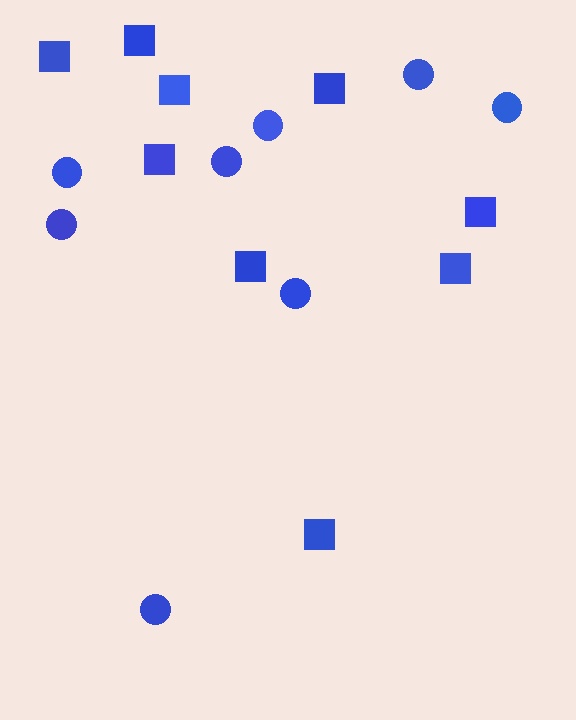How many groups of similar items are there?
There are 2 groups: one group of squares (9) and one group of circles (8).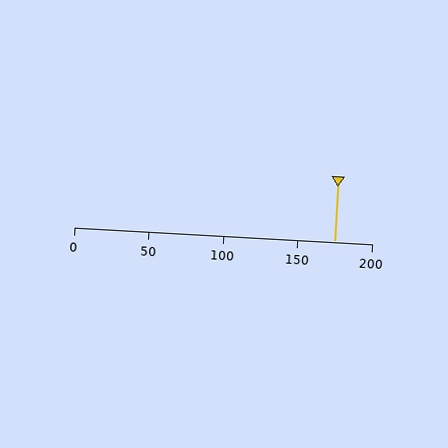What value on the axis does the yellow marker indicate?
The marker indicates approximately 175.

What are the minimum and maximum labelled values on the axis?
The axis runs from 0 to 200.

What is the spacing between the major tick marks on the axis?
The major ticks are spaced 50 apart.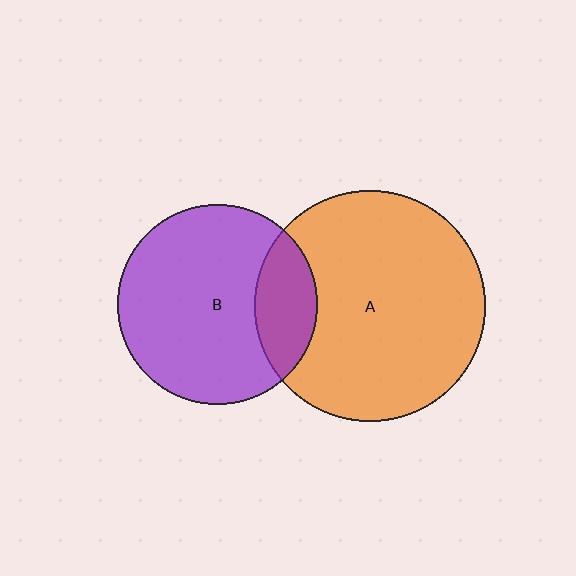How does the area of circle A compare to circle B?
Approximately 1.3 times.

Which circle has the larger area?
Circle A (orange).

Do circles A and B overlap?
Yes.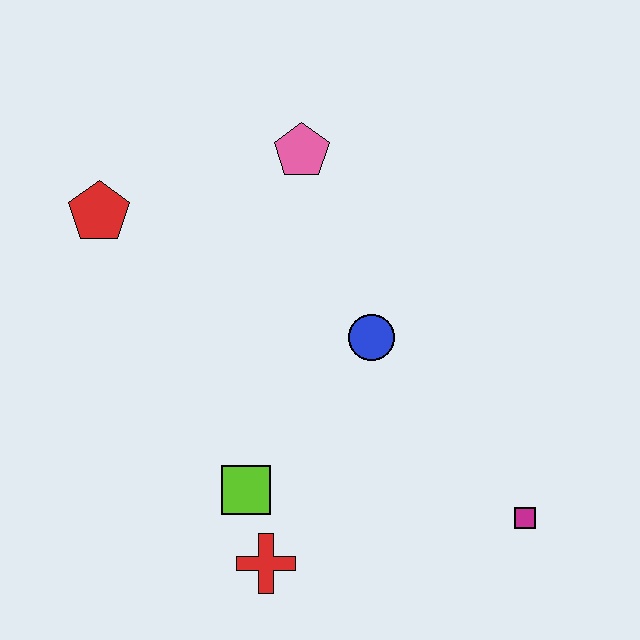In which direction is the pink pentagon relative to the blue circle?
The pink pentagon is above the blue circle.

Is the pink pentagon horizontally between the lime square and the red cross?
No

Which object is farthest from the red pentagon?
The magenta square is farthest from the red pentagon.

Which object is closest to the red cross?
The lime square is closest to the red cross.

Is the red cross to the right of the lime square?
Yes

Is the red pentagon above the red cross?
Yes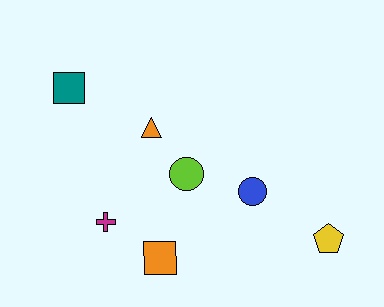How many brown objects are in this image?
There are no brown objects.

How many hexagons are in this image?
There are no hexagons.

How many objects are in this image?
There are 7 objects.